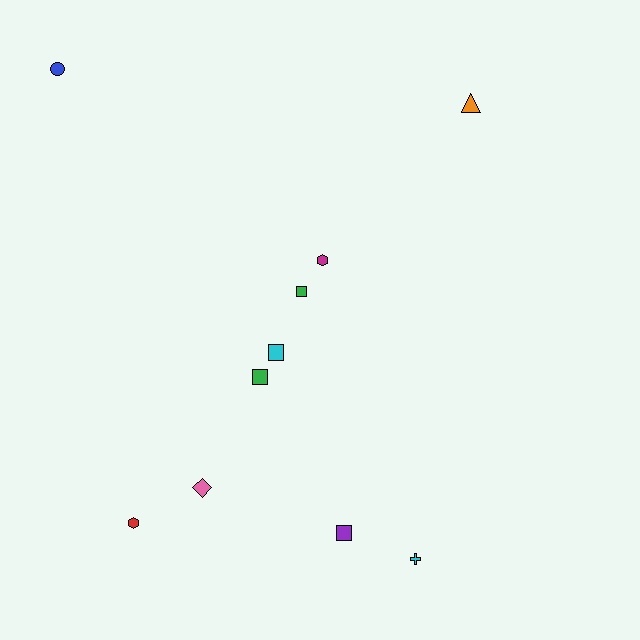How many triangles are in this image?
There is 1 triangle.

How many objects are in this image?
There are 10 objects.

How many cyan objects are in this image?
There are 2 cyan objects.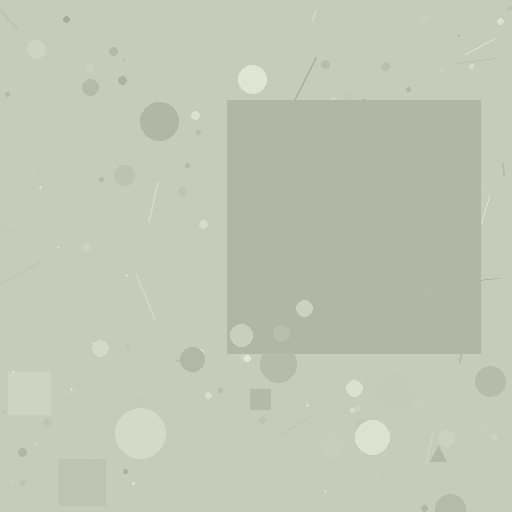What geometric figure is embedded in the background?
A square is embedded in the background.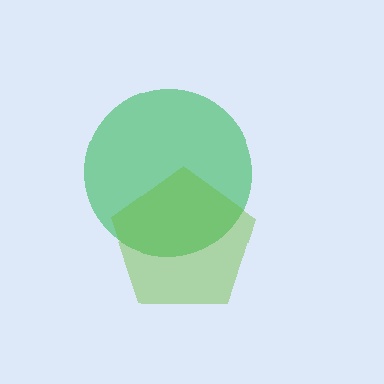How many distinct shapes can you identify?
There are 2 distinct shapes: a green circle, a lime pentagon.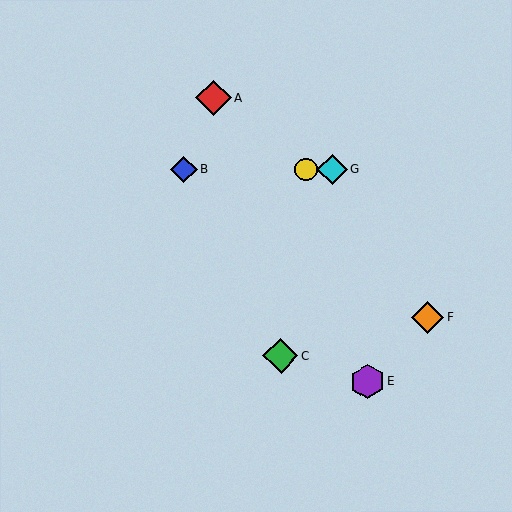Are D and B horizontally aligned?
Yes, both are at y≈169.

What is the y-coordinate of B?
Object B is at y≈170.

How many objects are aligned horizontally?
3 objects (B, D, G) are aligned horizontally.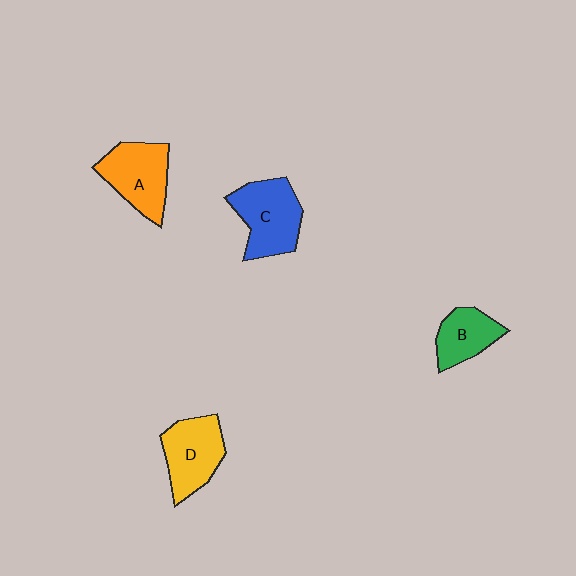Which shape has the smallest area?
Shape B (green).